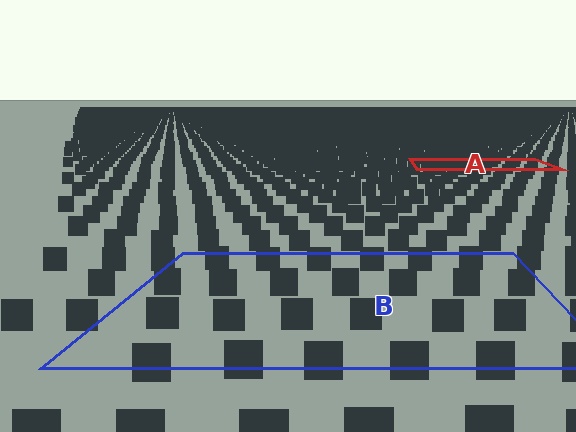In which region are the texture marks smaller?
The texture marks are smaller in region A, because it is farther away.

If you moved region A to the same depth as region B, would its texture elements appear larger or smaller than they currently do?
They would appear larger. At a closer depth, the same texture elements are projected at a bigger on-screen size.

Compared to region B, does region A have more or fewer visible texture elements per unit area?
Region A has more texture elements per unit area — they are packed more densely because it is farther away.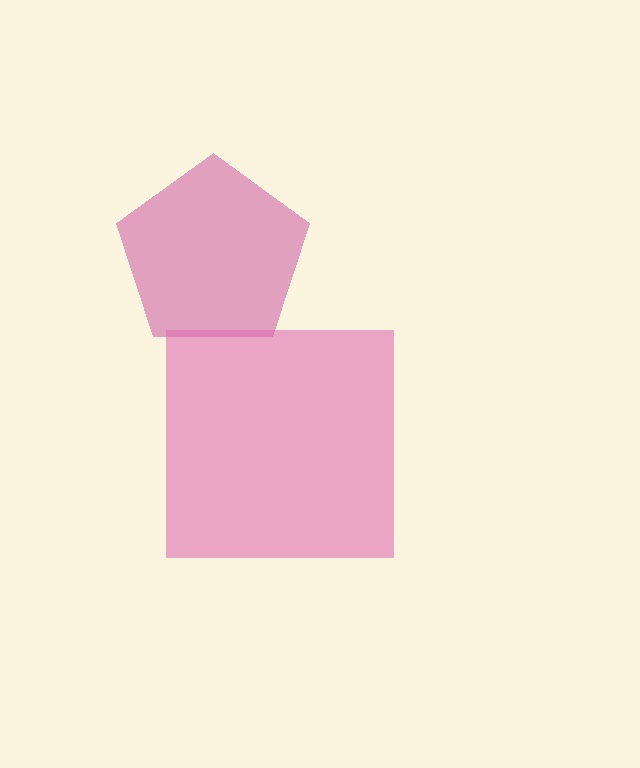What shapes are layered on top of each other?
The layered shapes are: a magenta pentagon, a pink square.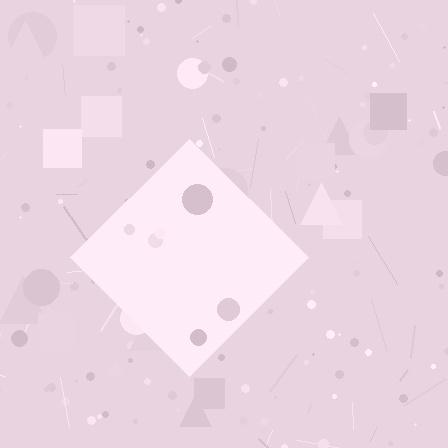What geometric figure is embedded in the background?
A diamond is embedded in the background.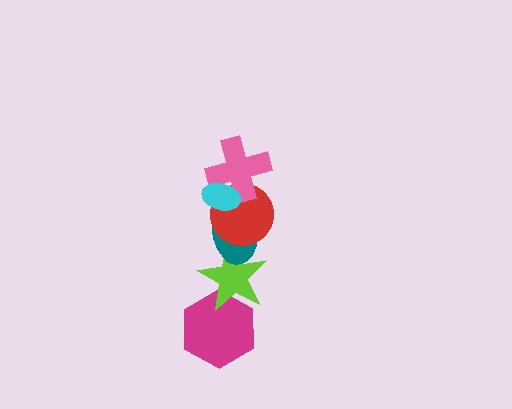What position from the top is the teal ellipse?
The teal ellipse is 4th from the top.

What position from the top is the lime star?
The lime star is 5th from the top.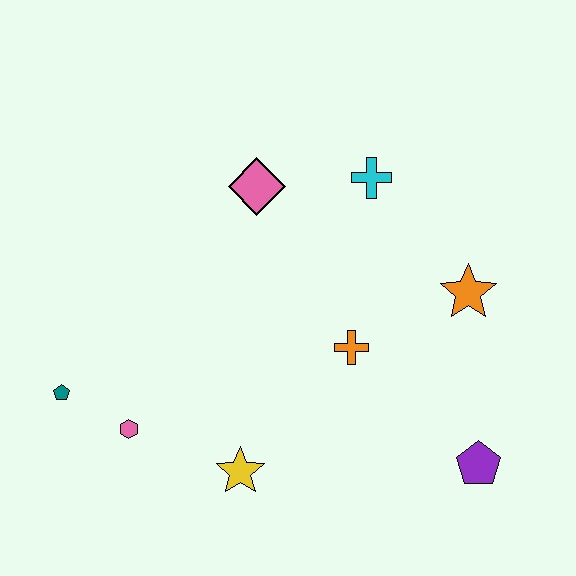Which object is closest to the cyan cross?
The pink diamond is closest to the cyan cross.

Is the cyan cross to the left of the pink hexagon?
No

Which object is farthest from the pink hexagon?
The orange star is farthest from the pink hexagon.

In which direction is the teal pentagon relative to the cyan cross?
The teal pentagon is to the left of the cyan cross.